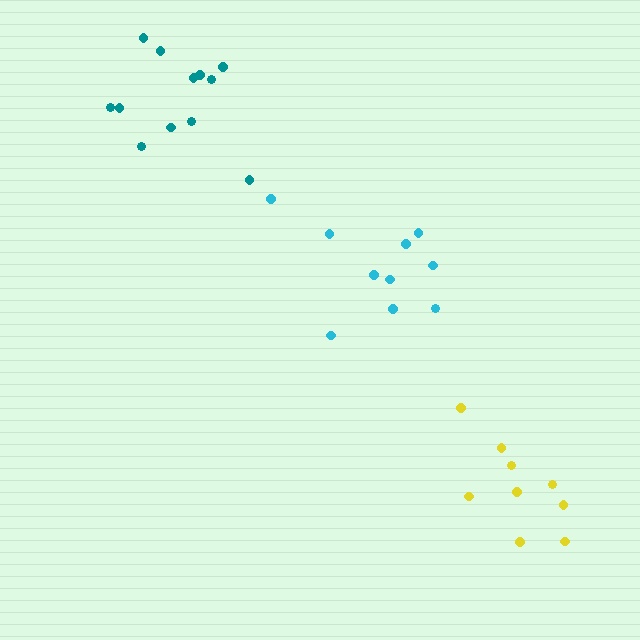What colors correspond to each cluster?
The clusters are colored: teal, yellow, cyan.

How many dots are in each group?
Group 1: 12 dots, Group 2: 9 dots, Group 3: 10 dots (31 total).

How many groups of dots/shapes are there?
There are 3 groups.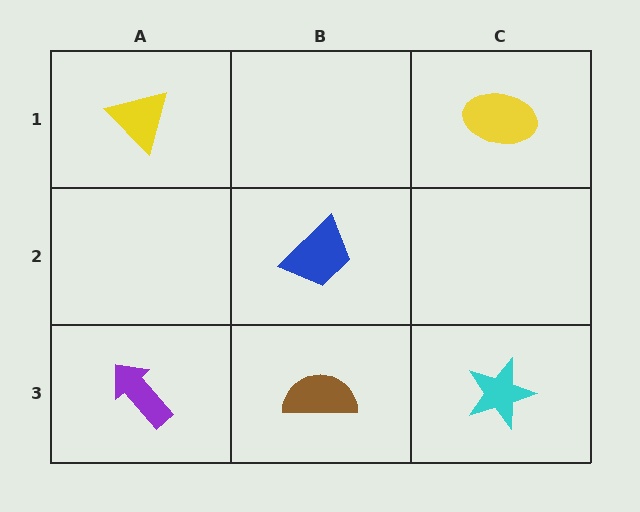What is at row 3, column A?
A purple arrow.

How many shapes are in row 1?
2 shapes.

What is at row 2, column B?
A blue trapezoid.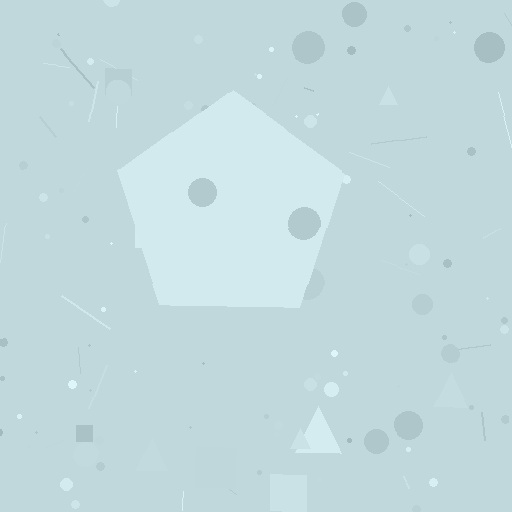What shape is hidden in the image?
A pentagon is hidden in the image.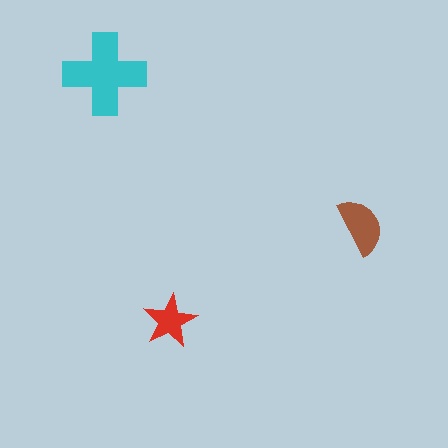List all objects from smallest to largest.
The red star, the brown semicircle, the cyan cross.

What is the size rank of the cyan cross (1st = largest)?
1st.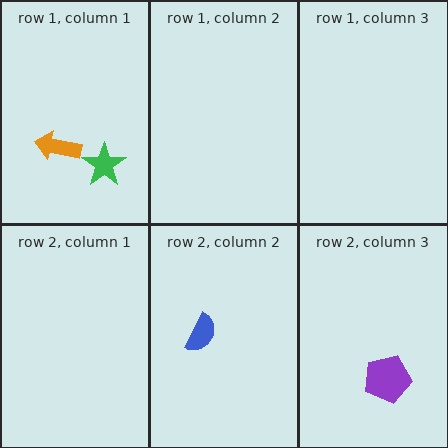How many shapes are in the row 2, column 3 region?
1.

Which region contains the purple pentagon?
The row 2, column 3 region.